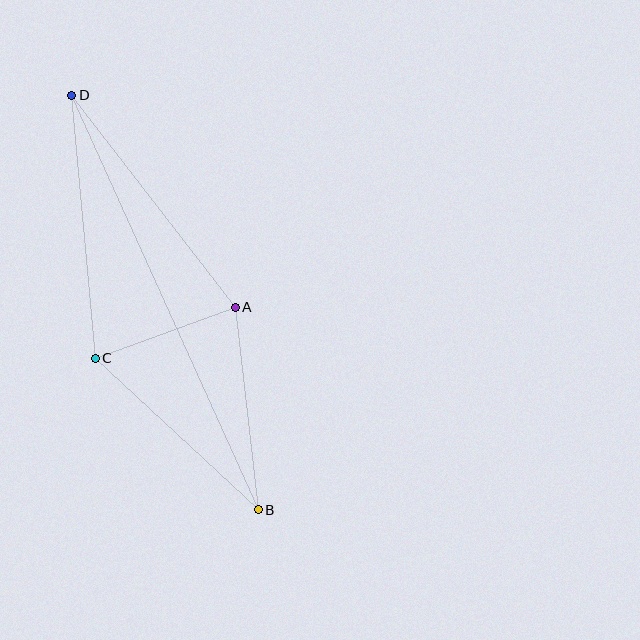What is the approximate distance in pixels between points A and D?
The distance between A and D is approximately 267 pixels.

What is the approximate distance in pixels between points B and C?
The distance between B and C is approximately 223 pixels.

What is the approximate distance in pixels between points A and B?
The distance between A and B is approximately 204 pixels.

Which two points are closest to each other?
Points A and C are closest to each other.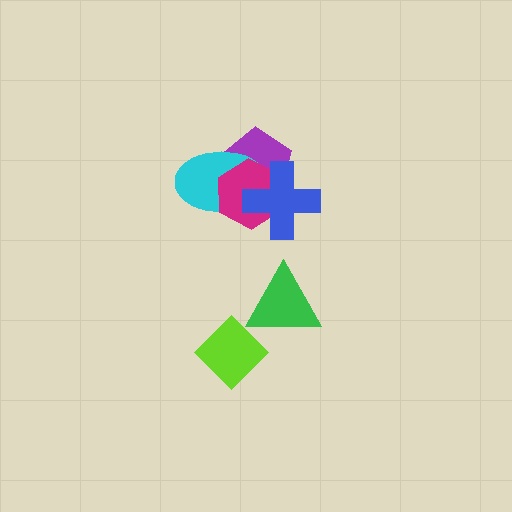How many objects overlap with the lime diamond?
1 object overlaps with the lime diamond.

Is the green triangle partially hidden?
Yes, it is partially covered by another shape.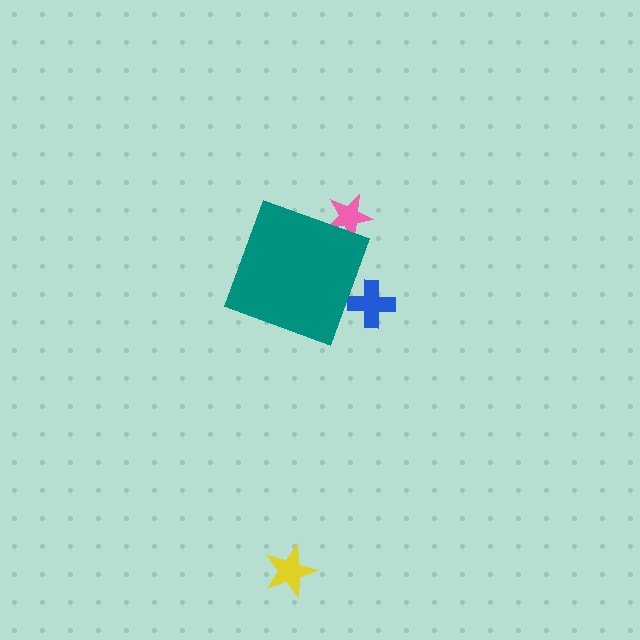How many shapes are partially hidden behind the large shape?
2 shapes are partially hidden.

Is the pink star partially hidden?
Yes, the pink star is partially hidden behind the teal diamond.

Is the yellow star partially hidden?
No, the yellow star is fully visible.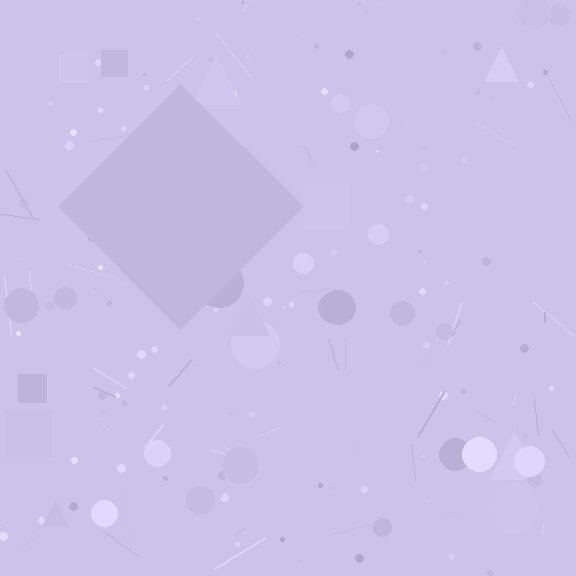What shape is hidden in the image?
A diamond is hidden in the image.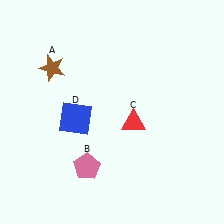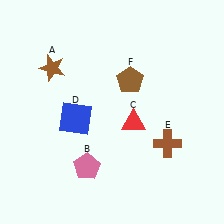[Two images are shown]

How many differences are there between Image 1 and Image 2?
There are 2 differences between the two images.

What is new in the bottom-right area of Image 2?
A brown cross (E) was added in the bottom-right area of Image 2.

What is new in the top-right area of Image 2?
A brown pentagon (F) was added in the top-right area of Image 2.